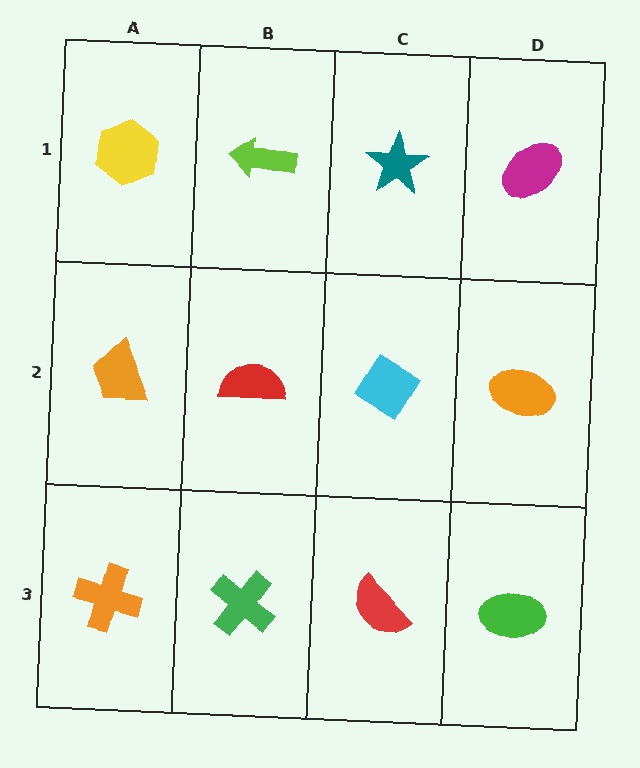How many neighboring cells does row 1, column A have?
2.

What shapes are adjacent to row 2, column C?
A teal star (row 1, column C), a red semicircle (row 3, column C), a red semicircle (row 2, column B), an orange ellipse (row 2, column D).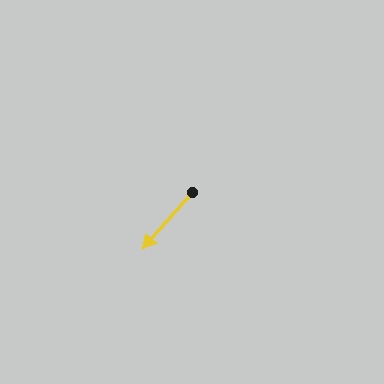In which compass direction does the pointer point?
Southwest.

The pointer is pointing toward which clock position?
Roughly 7 o'clock.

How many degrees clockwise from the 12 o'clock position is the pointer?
Approximately 221 degrees.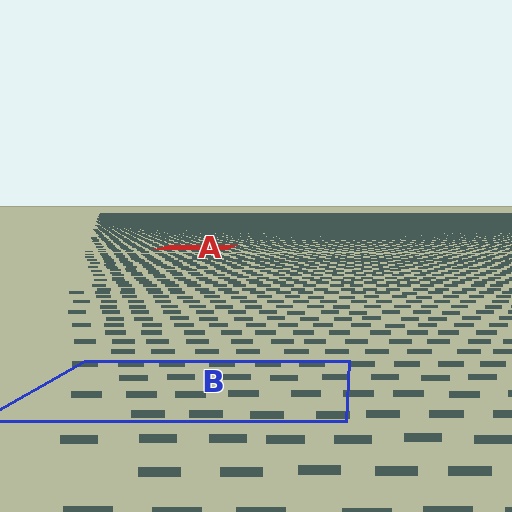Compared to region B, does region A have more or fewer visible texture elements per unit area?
Region A has more texture elements per unit area — they are packed more densely because it is farther away.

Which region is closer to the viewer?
Region B is closer. The texture elements there are larger and more spread out.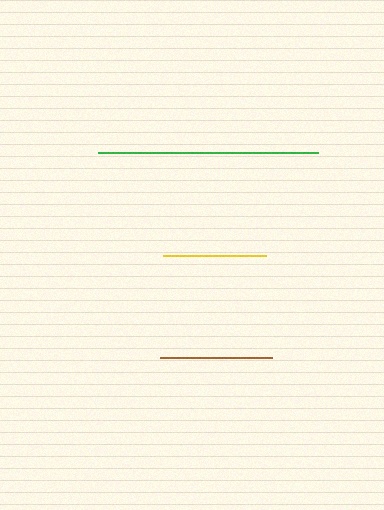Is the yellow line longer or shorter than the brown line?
The brown line is longer than the yellow line.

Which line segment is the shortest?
The yellow line is the shortest at approximately 103 pixels.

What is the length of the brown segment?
The brown segment is approximately 112 pixels long.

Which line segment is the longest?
The green line is the longest at approximately 220 pixels.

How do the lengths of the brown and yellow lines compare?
The brown and yellow lines are approximately the same length.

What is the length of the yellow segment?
The yellow segment is approximately 103 pixels long.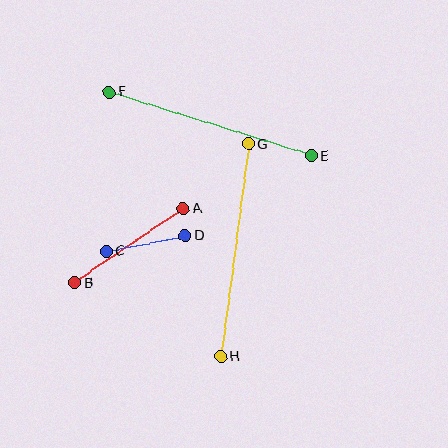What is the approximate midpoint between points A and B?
The midpoint is at approximately (129, 246) pixels.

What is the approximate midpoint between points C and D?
The midpoint is at approximately (145, 244) pixels.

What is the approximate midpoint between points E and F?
The midpoint is at approximately (210, 124) pixels.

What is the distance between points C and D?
The distance is approximately 81 pixels.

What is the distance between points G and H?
The distance is approximately 214 pixels.